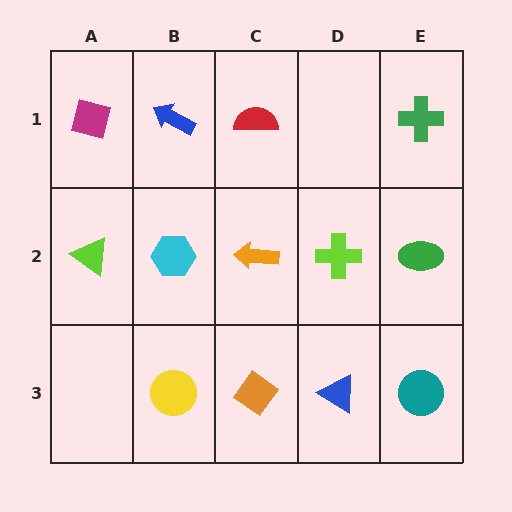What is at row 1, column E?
A green cross.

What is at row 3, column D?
A blue triangle.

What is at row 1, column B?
A blue arrow.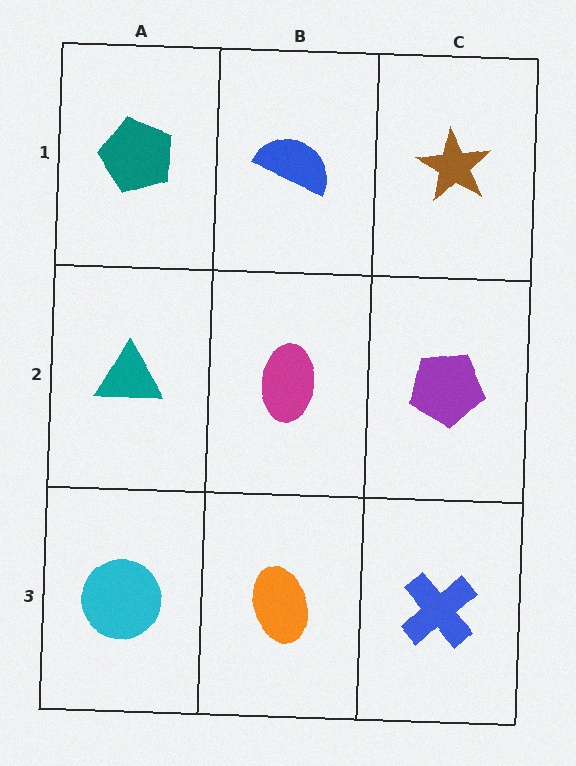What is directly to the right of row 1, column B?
A brown star.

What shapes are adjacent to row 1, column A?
A teal triangle (row 2, column A), a blue semicircle (row 1, column B).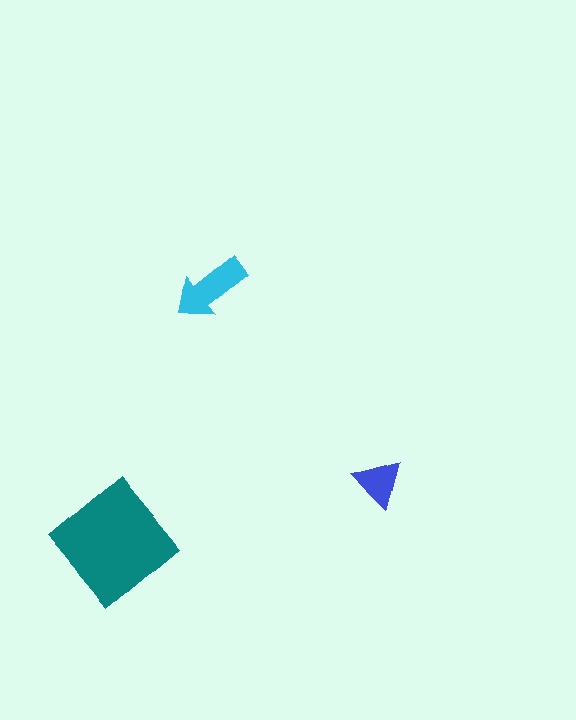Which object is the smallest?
The blue triangle.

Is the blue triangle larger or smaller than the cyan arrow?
Smaller.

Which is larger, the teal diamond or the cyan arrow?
The teal diamond.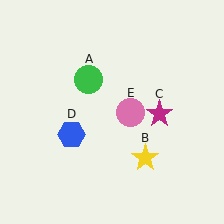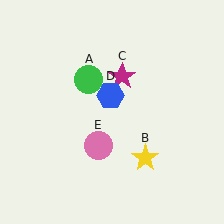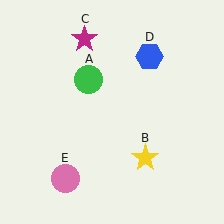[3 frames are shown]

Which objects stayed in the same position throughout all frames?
Green circle (object A) and yellow star (object B) remained stationary.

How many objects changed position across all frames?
3 objects changed position: magenta star (object C), blue hexagon (object D), pink circle (object E).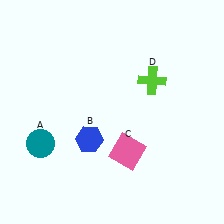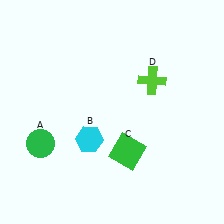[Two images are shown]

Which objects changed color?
A changed from teal to green. B changed from blue to cyan. C changed from pink to green.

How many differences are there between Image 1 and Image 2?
There are 3 differences between the two images.